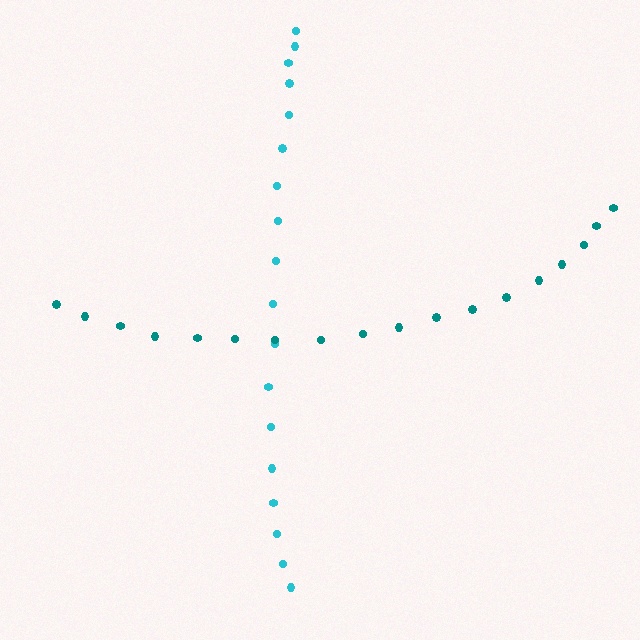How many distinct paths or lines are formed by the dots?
There are 2 distinct paths.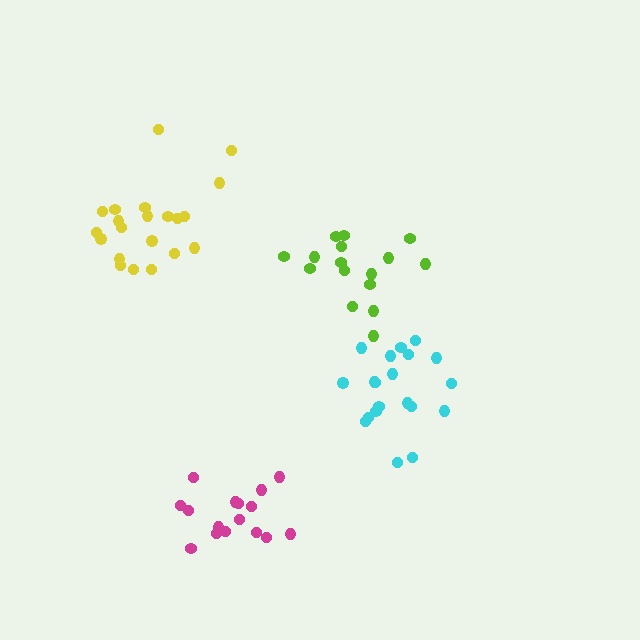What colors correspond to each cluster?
The clusters are colored: lime, cyan, magenta, yellow.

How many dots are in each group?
Group 1: 16 dots, Group 2: 20 dots, Group 3: 16 dots, Group 4: 21 dots (73 total).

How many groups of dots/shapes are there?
There are 4 groups.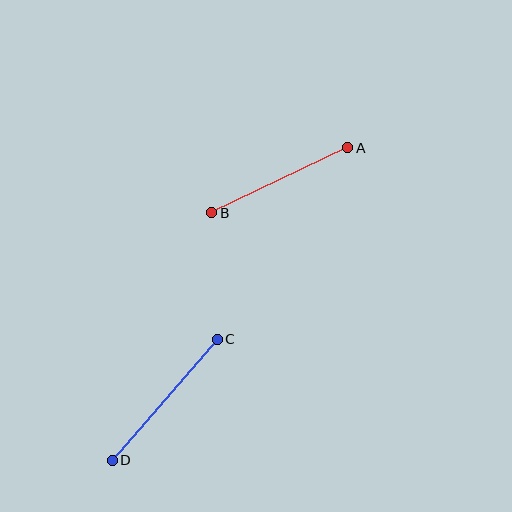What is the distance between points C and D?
The distance is approximately 160 pixels.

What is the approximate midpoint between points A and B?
The midpoint is at approximately (280, 180) pixels.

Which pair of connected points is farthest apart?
Points C and D are farthest apart.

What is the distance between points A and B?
The distance is approximately 151 pixels.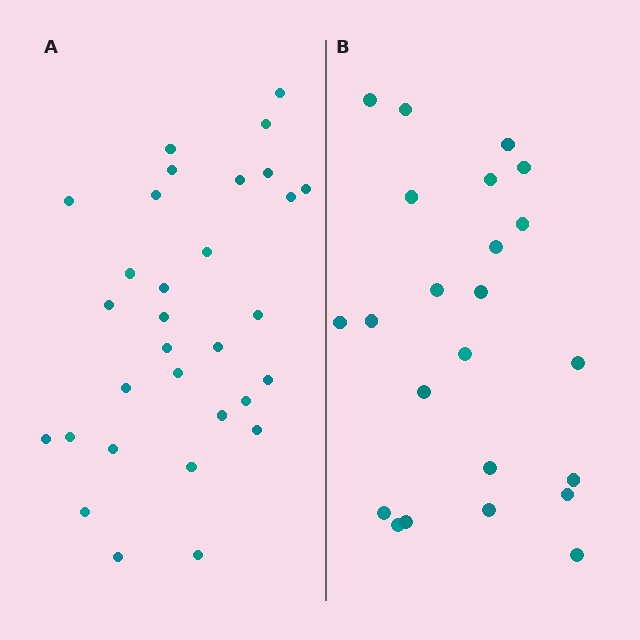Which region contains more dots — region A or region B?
Region A (the left region) has more dots.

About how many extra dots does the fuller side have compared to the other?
Region A has roughly 8 or so more dots than region B.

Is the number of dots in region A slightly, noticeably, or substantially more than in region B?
Region A has noticeably more, but not dramatically so. The ratio is roughly 1.3 to 1.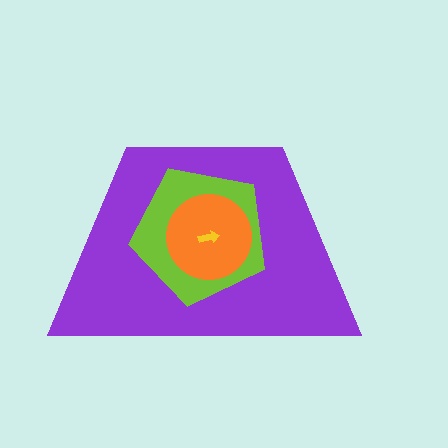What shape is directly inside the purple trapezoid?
The lime pentagon.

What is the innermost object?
The yellow arrow.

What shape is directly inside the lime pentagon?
The orange circle.